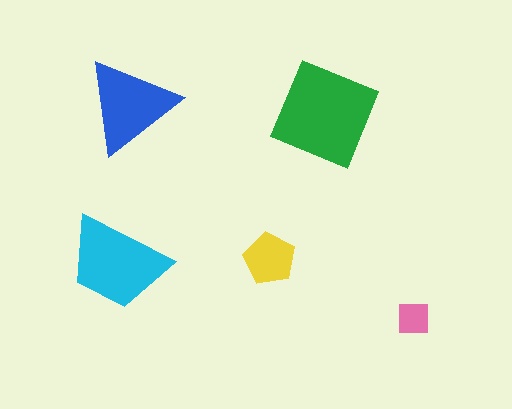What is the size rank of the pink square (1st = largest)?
5th.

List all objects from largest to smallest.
The green diamond, the cyan trapezoid, the blue triangle, the yellow pentagon, the pink square.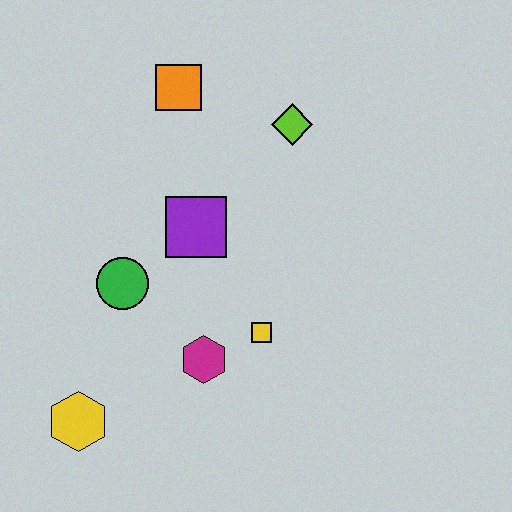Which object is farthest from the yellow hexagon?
The lime diamond is farthest from the yellow hexagon.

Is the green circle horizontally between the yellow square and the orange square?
No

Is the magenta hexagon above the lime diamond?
No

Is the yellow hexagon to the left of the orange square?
Yes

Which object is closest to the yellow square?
The magenta hexagon is closest to the yellow square.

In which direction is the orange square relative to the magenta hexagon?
The orange square is above the magenta hexagon.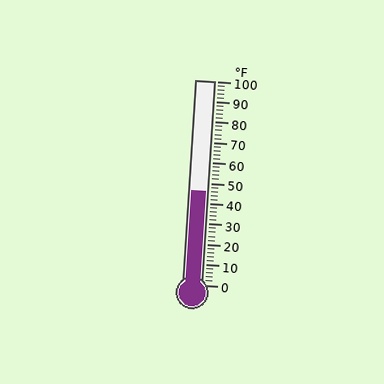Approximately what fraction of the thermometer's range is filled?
The thermometer is filled to approximately 45% of its range.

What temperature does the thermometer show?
The thermometer shows approximately 46°F.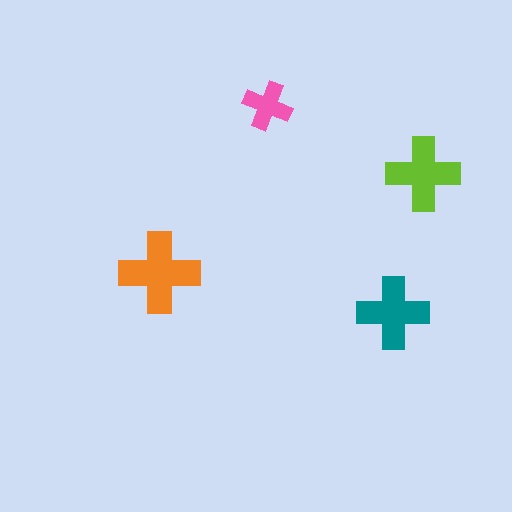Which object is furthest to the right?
The lime cross is rightmost.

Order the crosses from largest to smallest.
the orange one, the lime one, the teal one, the pink one.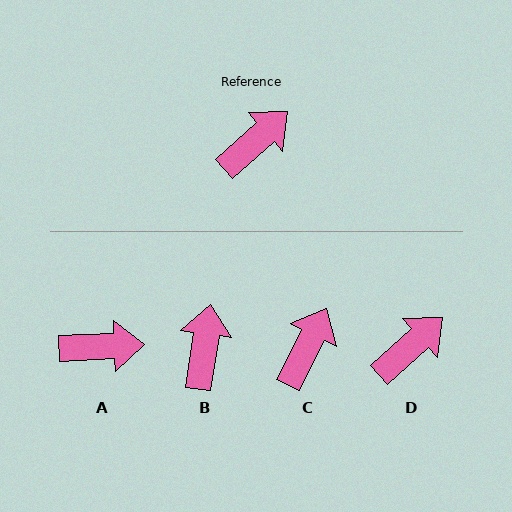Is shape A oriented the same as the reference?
No, it is off by about 40 degrees.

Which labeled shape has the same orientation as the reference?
D.